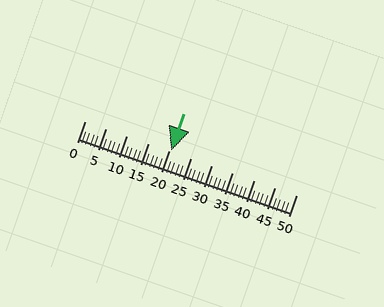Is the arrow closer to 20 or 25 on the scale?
The arrow is closer to 20.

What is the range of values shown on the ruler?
The ruler shows values from 0 to 50.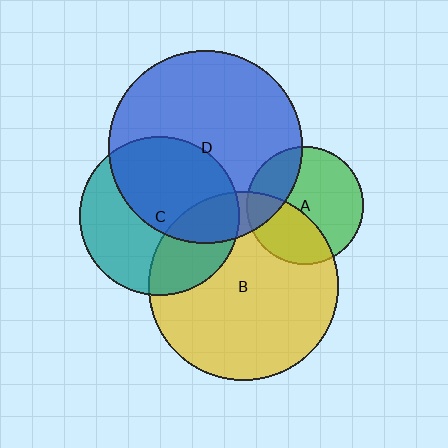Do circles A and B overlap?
Yes.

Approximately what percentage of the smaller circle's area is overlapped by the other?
Approximately 35%.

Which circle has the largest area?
Circle D (blue).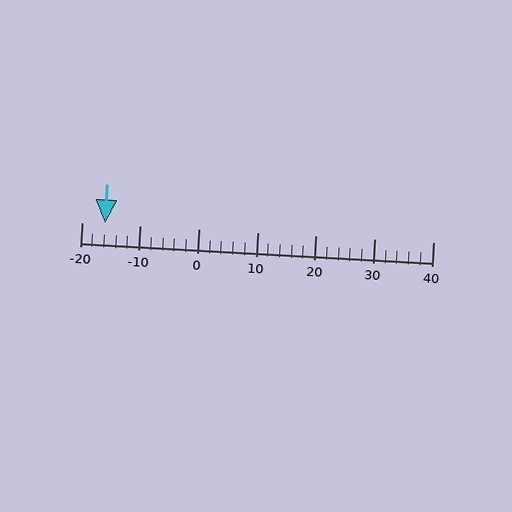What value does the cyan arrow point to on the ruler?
The cyan arrow points to approximately -16.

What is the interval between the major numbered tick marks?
The major tick marks are spaced 10 units apart.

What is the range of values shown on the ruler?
The ruler shows values from -20 to 40.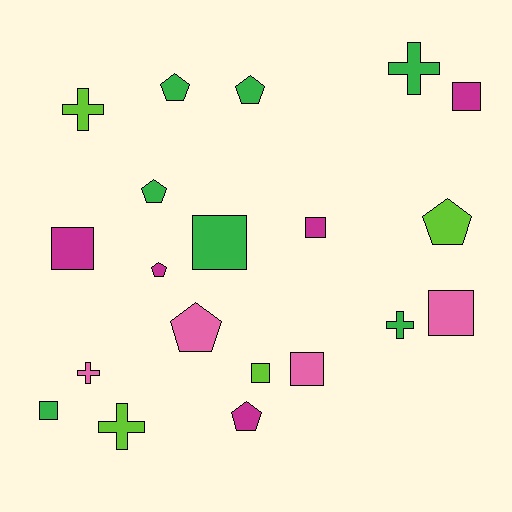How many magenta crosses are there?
There are no magenta crosses.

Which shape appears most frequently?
Square, with 8 objects.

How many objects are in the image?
There are 20 objects.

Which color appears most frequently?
Green, with 7 objects.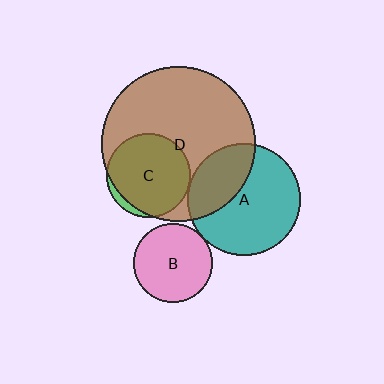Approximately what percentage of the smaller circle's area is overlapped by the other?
Approximately 35%.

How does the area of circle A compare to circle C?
Approximately 1.8 times.